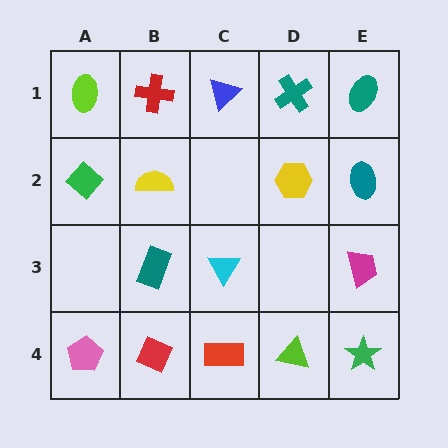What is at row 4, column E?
A green star.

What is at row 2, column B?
A yellow semicircle.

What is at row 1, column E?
A teal ellipse.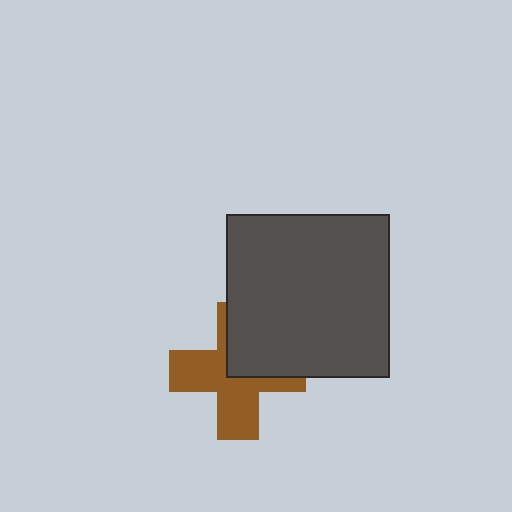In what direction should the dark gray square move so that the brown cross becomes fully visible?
The dark gray square should move toward the upper-right. That is the shortest direction to clear the overlap and leave the brown cross fully visible.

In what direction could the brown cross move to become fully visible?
The brown cross could move toward the lower-left. That would shift it out from behind the dark gray square entirely.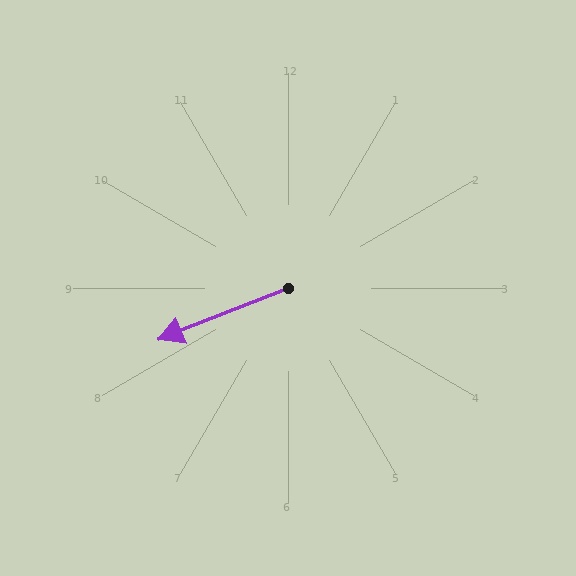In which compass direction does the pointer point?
West.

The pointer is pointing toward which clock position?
Roughly 8 o'clock.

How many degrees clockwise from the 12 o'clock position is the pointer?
Approximately 248 degrees.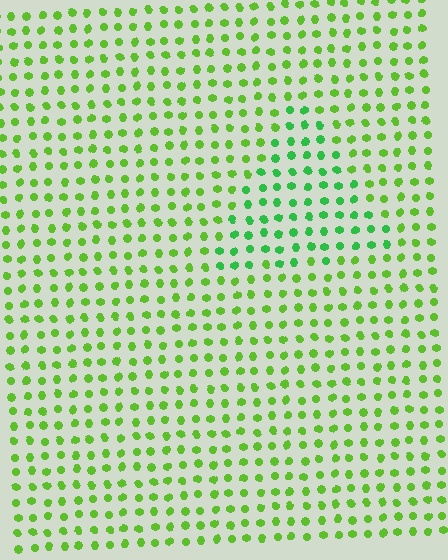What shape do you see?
I see a triangle.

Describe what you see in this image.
The image is filled with small lime elements in a uniform arrangement. A triangle-shaped region is visible where the elements are tinted to a slightly different hue, forming a subtle color boundary.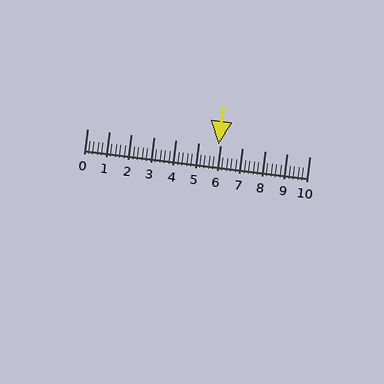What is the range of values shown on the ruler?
The ruler shows values from 0 to 10.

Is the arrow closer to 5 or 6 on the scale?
The arrow is closer to 6.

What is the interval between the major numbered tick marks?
The major tick marks are spaced 1 units apart.